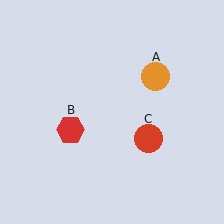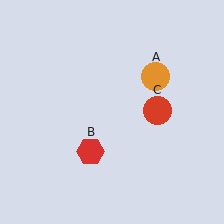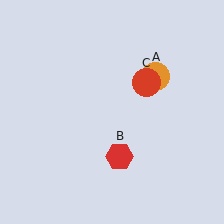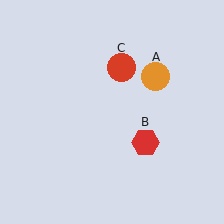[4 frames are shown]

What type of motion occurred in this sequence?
The red hexagon (object B), red circle (object C) rotated counterclockwise around the center of the scene.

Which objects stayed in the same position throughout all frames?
Orange circle (object A) remained stationary.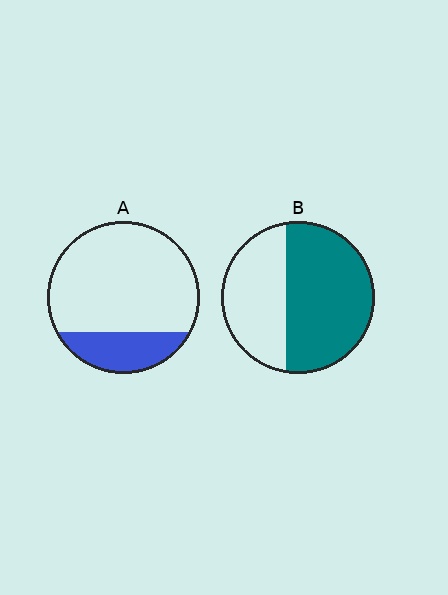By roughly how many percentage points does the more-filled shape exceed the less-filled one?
By roughly 40 percentage points (B over A).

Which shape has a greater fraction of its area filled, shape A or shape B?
Shape B.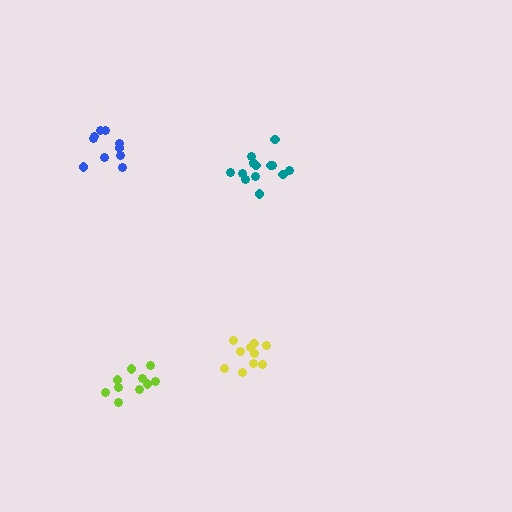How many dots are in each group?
Group 1: 10 dots, Group 2: 10 dots, Group 3: 10 dots, Group 4: 14 dots (44 total).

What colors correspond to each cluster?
The clusters are colored: yellow, blue, lime, teal.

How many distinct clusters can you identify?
There are 4 distinct clusters.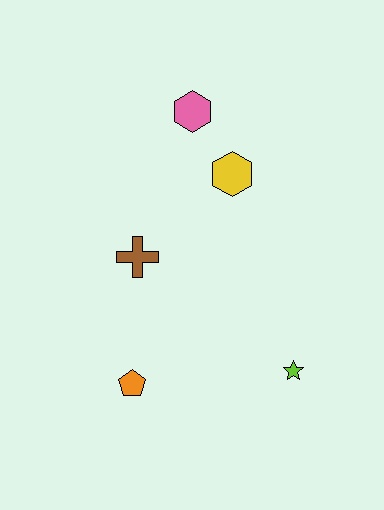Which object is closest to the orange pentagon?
The brown cross is closest to the orange pentagon.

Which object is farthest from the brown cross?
The lime star is farthest from the brown cross.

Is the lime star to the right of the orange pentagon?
Yes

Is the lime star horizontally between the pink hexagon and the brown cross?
No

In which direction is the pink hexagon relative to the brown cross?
The pink hexagon is above the brown cross.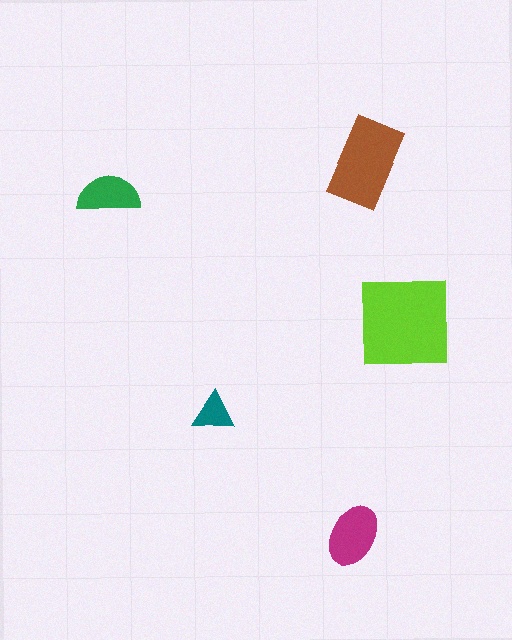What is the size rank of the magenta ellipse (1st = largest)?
3rd.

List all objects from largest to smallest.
The lime square, the brown rectangle, the magenta ellipse, the green semicircle, the teal triangle.